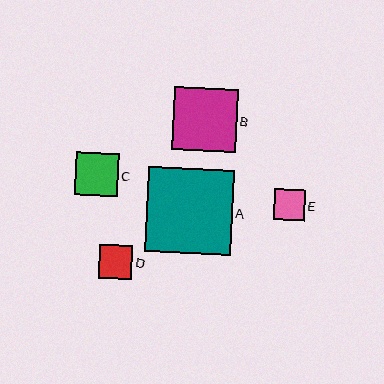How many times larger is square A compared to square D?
Square A is approximately 2.6 times the size of square D.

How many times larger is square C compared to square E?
Square C is approximately 1.4 times the size of square E.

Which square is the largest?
Square A is the largest with a size of approximately 86 pixels.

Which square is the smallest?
Square E is the smallest with a size of approximately 31 pixels.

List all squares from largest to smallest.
From largest to smallest: A, B, C, D, E.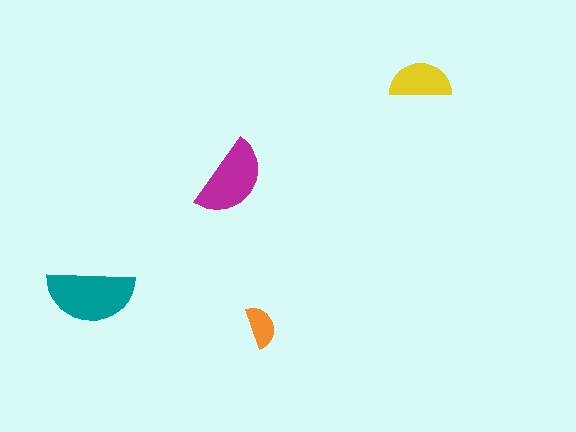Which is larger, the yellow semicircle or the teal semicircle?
The teal one.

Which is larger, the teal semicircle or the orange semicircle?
The teal one.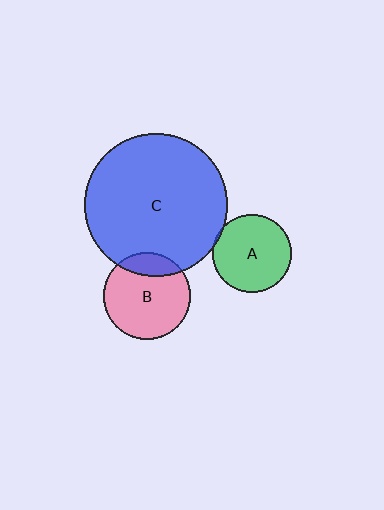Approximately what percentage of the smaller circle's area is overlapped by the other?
Approximately 5%.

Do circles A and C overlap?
Yes.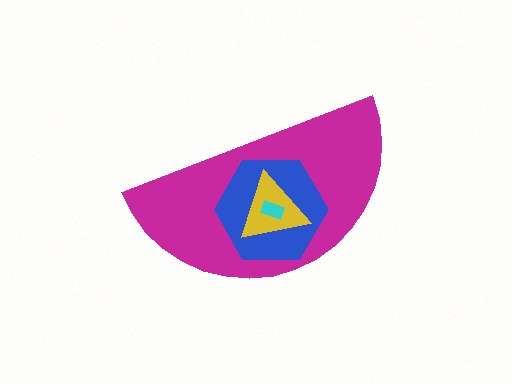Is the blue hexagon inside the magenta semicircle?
Yes.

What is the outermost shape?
The magenta semicircle.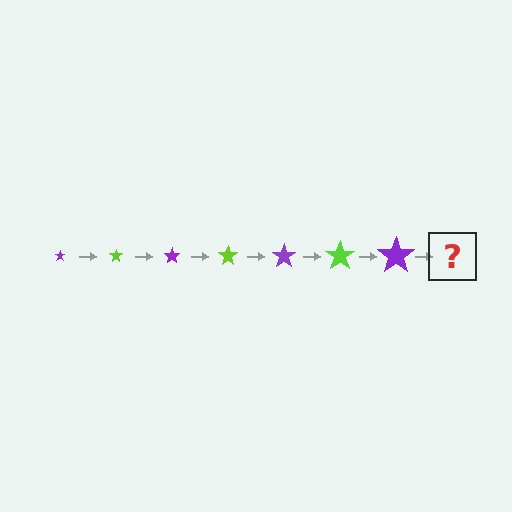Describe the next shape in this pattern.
It should be a lime star, larger than the previous one.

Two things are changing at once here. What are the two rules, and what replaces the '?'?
The two rules are that the star grows larger each step and the color cycles through purple and lime. The '?' should be a lime star, larger than the previous one.